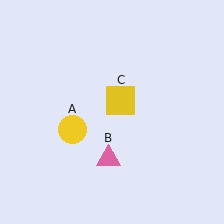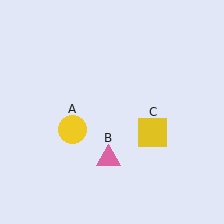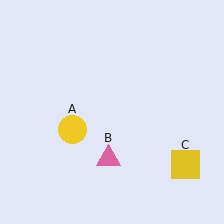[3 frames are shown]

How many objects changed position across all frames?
1 object changed position: yellow square (object C).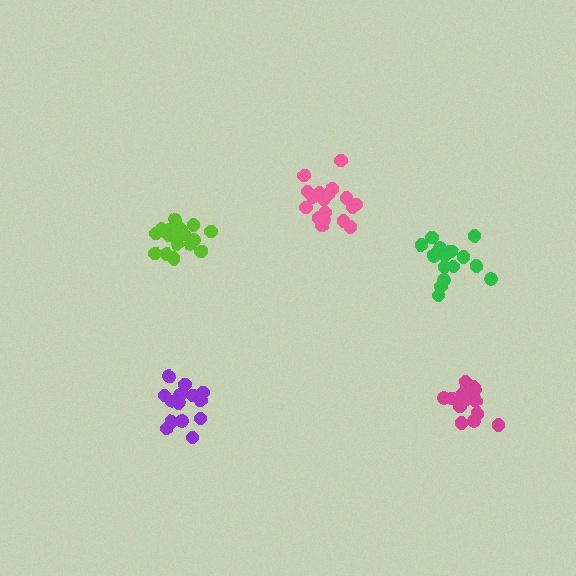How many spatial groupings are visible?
There are 5 spatial groupings.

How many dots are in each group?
Group 1: 16 dots, Group 2: 20 dots, Group 3: 17 dots, Group 4: 19 dots, Group 5: 17 dots (89 total).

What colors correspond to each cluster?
The clusters are colored: purple, lime, magenta, pink, green.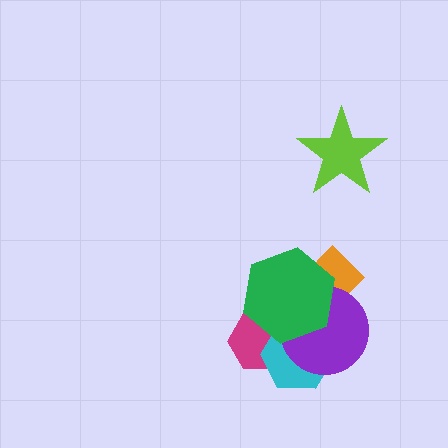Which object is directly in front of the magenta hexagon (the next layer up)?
The cyan hexagon is directly in front of the magenta hexagon.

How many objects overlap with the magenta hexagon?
3 objects overlap with the magenta hexagon.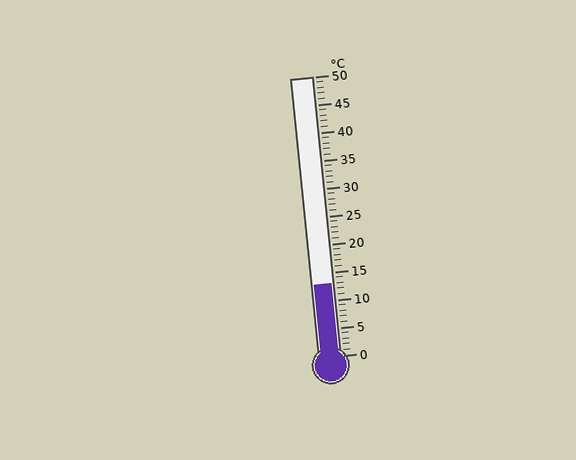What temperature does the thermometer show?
The thermometer shows approximately 13°C.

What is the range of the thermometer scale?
The thermometer scale ranges from 0°C to 50°C.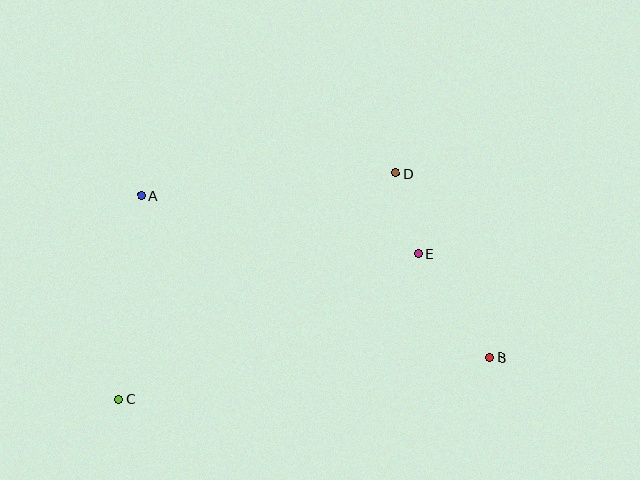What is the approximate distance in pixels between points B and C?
The distance between B and C is approximately 373 pixels.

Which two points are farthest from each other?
Points A and B are farthest from each other.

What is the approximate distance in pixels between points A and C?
The distance between A and C is approximately 205 pixels.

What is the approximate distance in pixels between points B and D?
The distance between B and D is approximately 207 pixels.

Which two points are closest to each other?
Points D and E are closest to each other.